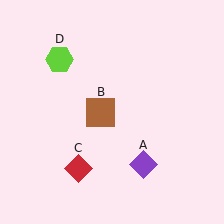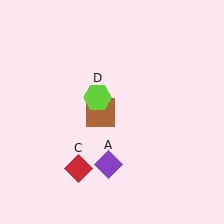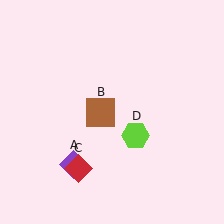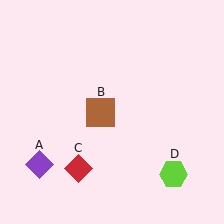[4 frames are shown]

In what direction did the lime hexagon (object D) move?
The lime hexagon (object D) moved down and to the right.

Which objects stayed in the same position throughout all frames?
Brown square (object B) and red diamond (object C) remained stationary.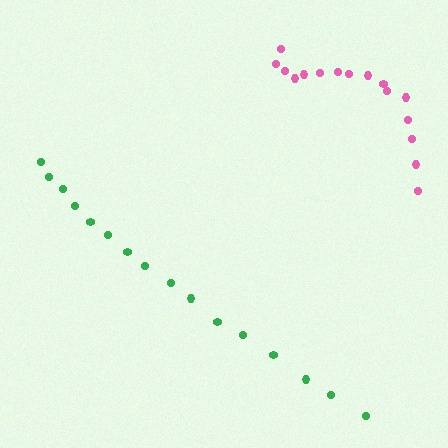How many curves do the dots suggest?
There are 2 distinct paths.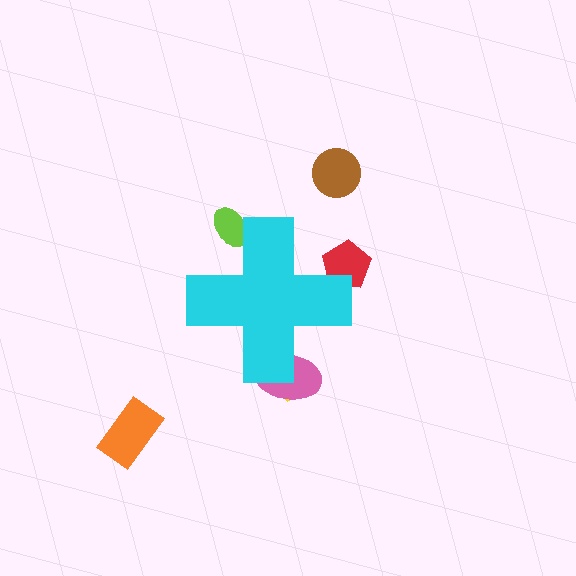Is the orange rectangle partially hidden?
No, the orange rectangle is fully visible.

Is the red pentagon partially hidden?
Yes, the red pentagon is partially hidden behind the cyan cross.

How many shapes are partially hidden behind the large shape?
4 shapes are partially hidden.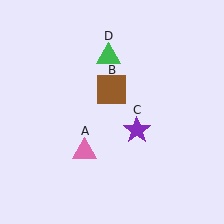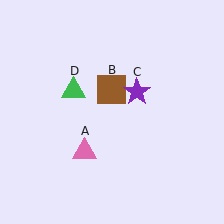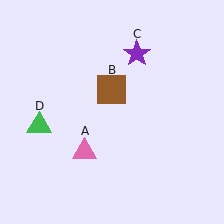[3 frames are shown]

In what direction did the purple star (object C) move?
The purple star (object C) moved up.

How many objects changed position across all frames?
2 objects changed position: purple star (object C), green triangle (object D).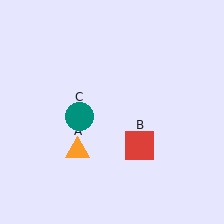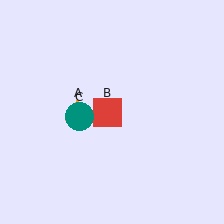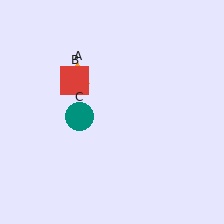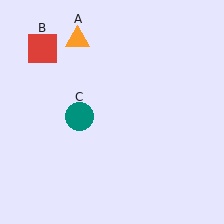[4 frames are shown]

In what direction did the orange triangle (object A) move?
The orange triangle (object A) moved up.